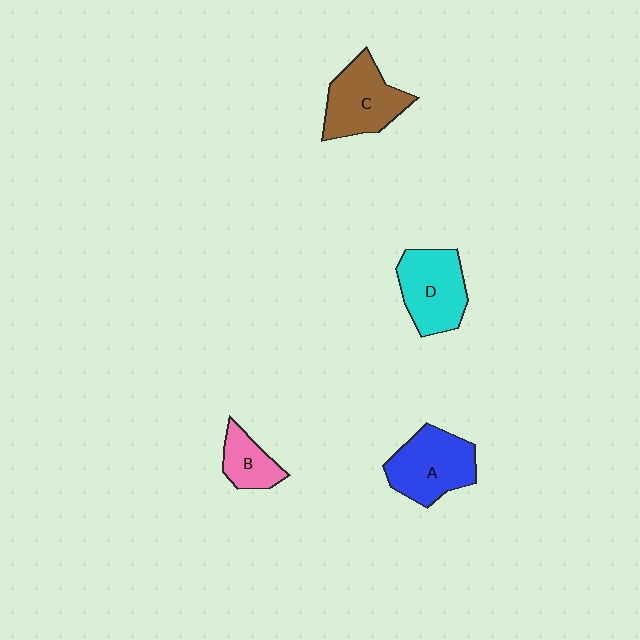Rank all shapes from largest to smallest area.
From largest to smallest: A (blue), D (cyan), C (brown), B (pink).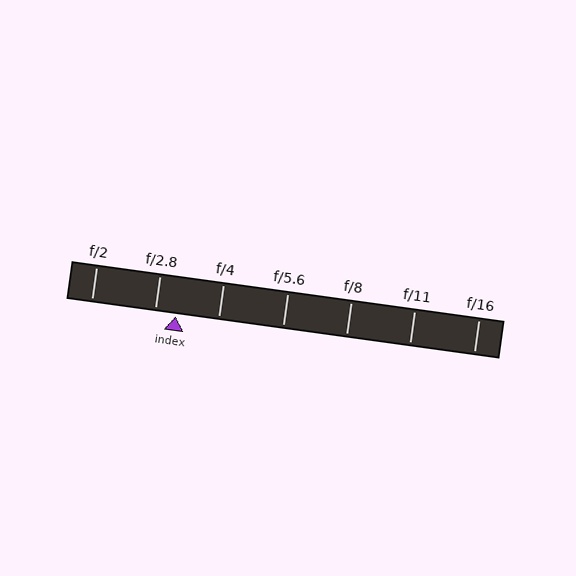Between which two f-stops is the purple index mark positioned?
The index mark is between f/2.8 and f/4.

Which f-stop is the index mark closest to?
The index mark is closest to f/2.8.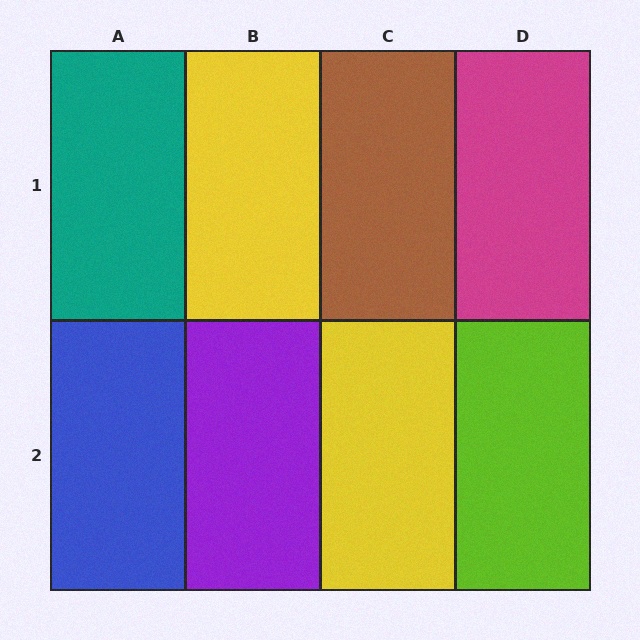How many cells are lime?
1 cell is lime.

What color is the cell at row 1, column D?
Magenta.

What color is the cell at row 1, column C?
Brown.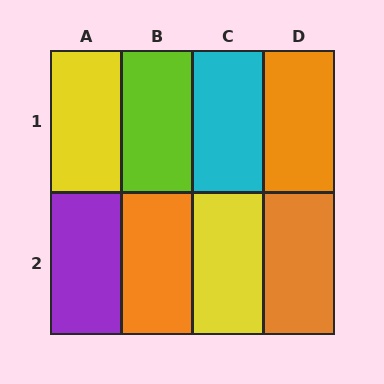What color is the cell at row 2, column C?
Yellow.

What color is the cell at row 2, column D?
Orange.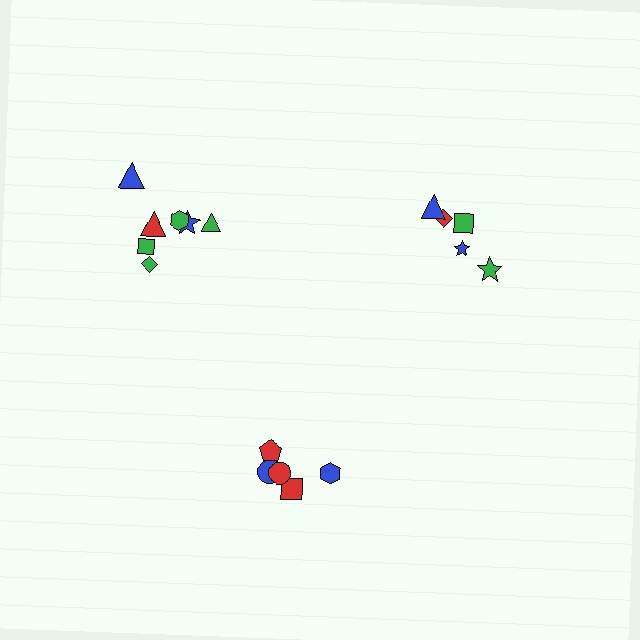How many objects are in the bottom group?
There are 5 objects.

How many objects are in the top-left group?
There are 7 objects.